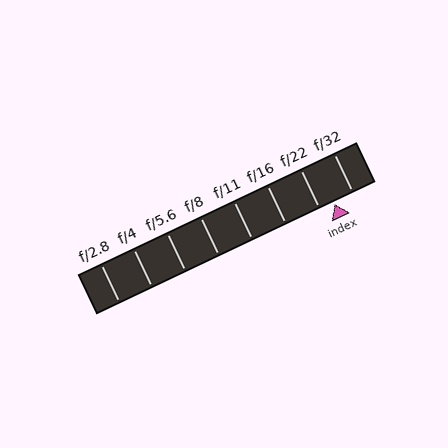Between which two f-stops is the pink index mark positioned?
The index mark is between f/22 and f/32.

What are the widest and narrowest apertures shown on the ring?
The widest aperture shown is f/2.8 and the narrowest is f/32.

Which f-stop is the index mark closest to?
The index mark is closest to f/22.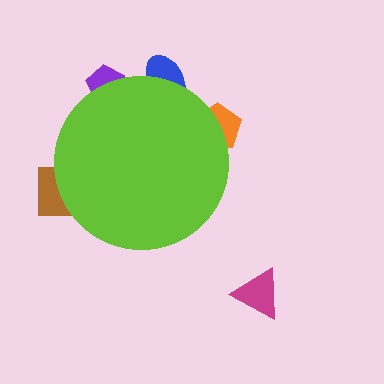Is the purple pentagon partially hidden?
Yes, the purple pentagon is partially hidden behind the lime circle.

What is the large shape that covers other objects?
A lime circle.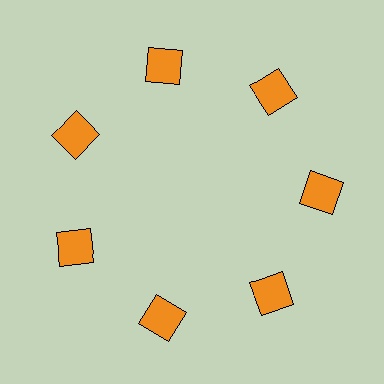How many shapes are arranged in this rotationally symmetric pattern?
There are 7 shapes, arranged in 7 groups of 1.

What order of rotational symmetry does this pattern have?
This pattern has 7-fold rotational symmetry.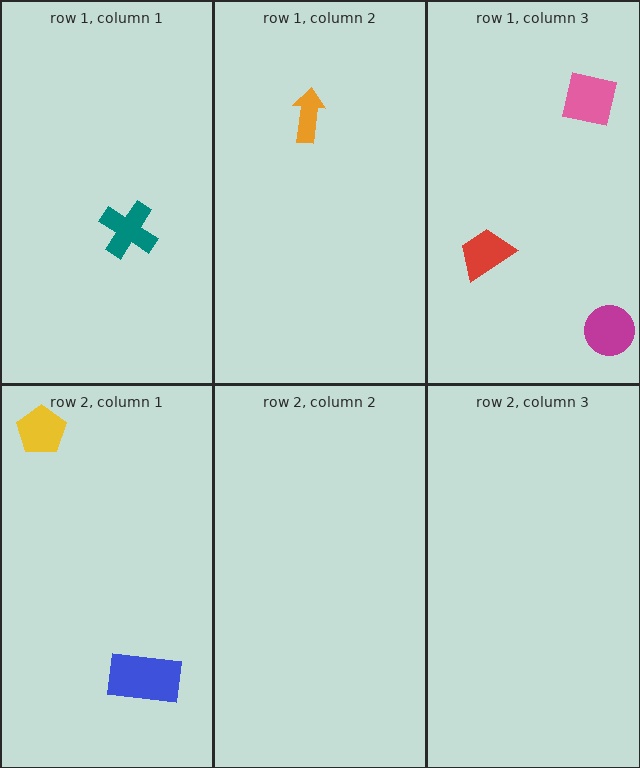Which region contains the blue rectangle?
The row 2, column 1 region.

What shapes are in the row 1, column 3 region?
The pink square, the magenta circle, the red trapezoid.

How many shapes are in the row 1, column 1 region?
1.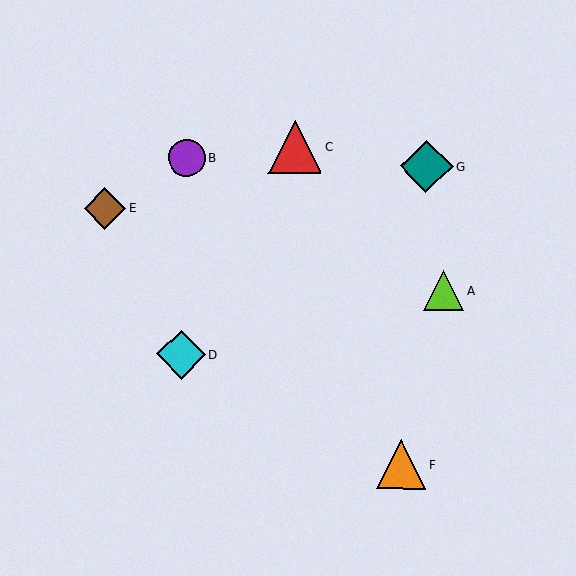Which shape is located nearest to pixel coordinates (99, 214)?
The brown diamond (labeled E) at (105, 209) is nearest to that location.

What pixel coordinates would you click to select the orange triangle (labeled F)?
Click at (402, 464) to select the orange triangle F.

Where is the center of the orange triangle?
The center of the orange triangle is at (402, 464).